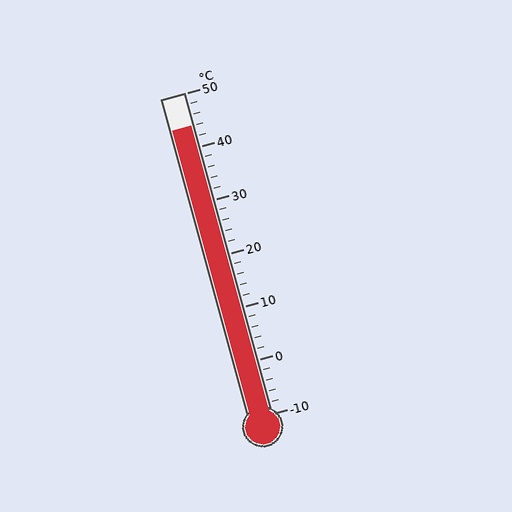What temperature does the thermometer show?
The thermometer shows approximately 44°C.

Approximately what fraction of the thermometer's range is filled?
The thermometer is filled to approximately 90% of its range.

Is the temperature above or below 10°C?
The temperature is above 10°C.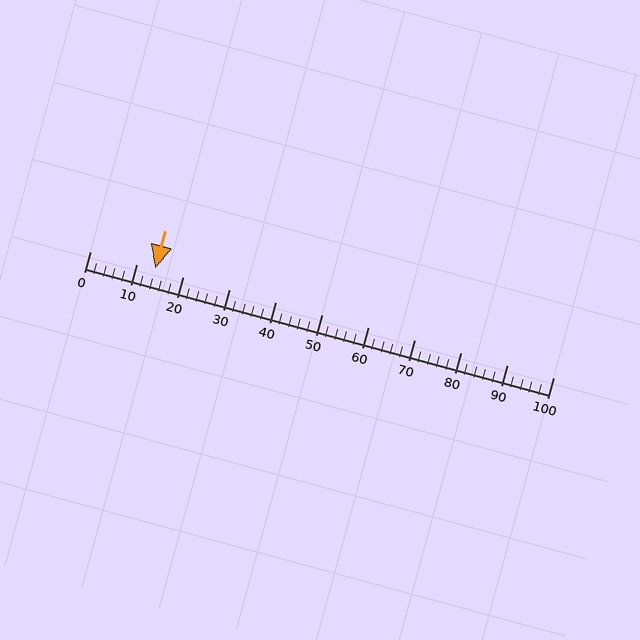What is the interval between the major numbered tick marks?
The major tick marks are spaced 10 units apart.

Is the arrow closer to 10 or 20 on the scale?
The arrow is closer to 10.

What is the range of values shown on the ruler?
The ruler shows values from 0 to 100.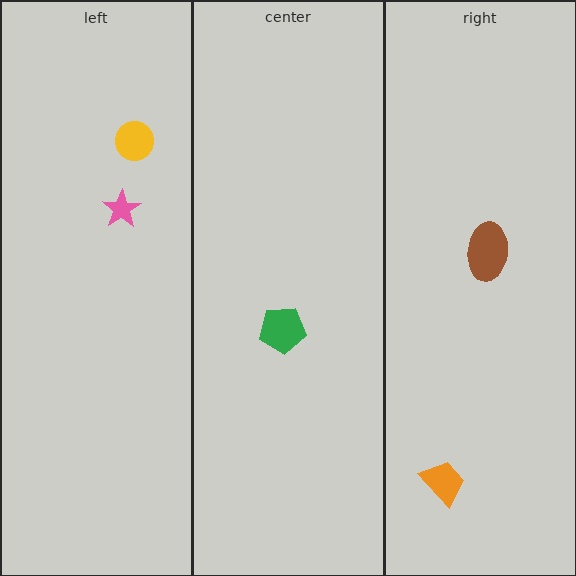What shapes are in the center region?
The green pentagon.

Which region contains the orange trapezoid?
The right region.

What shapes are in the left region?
The yellow circle, the pink star.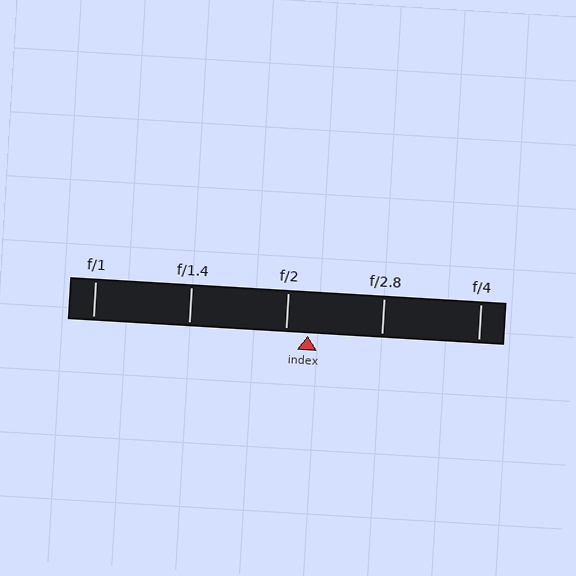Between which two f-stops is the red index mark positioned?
The index mark is between f/2 and f/2.8.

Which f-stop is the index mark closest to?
The index mark is closest to f/2.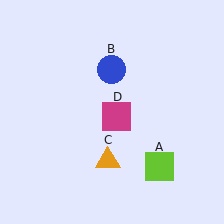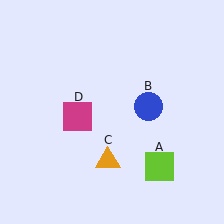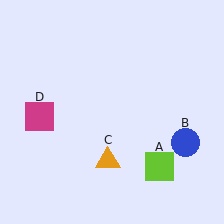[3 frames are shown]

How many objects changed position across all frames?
2 objects changed position: blue circle (object B), magenta square (object D).